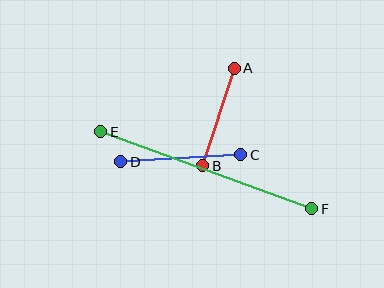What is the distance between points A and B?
The distance is approximately 102 pixels.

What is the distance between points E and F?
The distance is approximately 225 pixels.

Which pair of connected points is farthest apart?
Points E and F are farthest apart.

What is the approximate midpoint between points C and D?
The midpoint is at approximately (181, 158) pixels.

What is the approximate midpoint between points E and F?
The midpoint is at approximately (206, 170) pixels.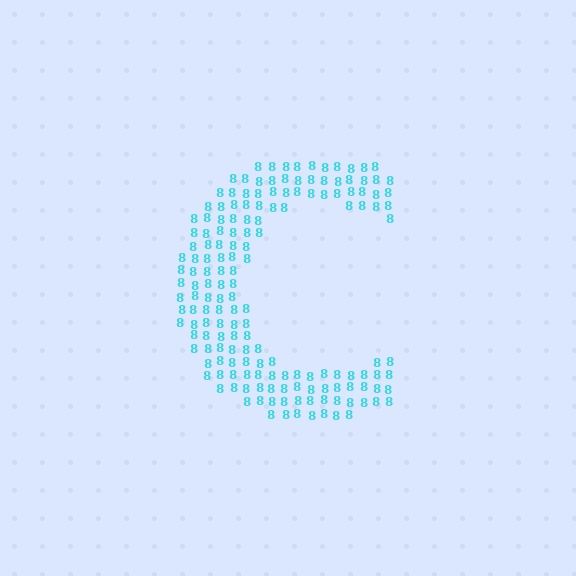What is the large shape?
The large shape is the letter C.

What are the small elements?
The small elements are digit 8's.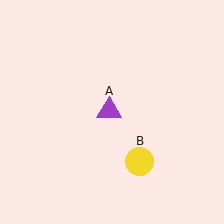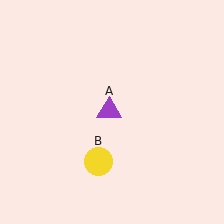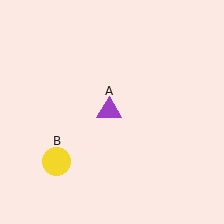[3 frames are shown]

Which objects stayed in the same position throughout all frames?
Purple triangle (object A) remained stationary.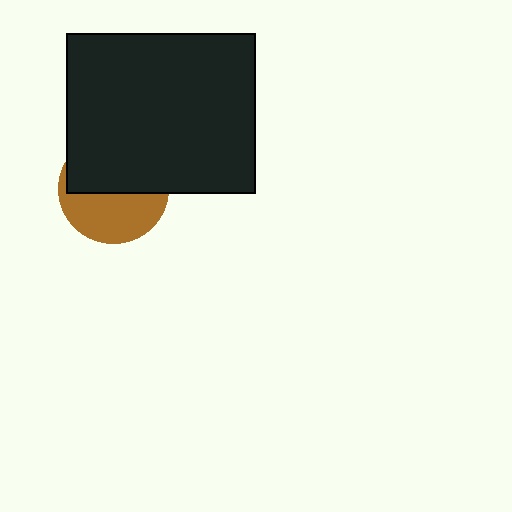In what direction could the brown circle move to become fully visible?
The brown circle could move down. That would shift it out from behind the black rectangle entirely.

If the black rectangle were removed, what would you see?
You would see the complete brown circle.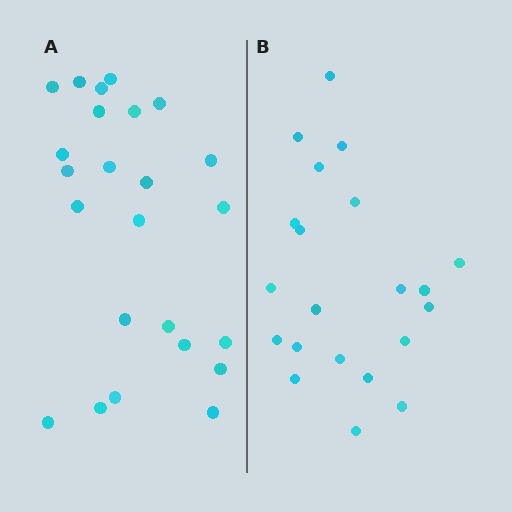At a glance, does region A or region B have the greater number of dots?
Region A (the left region) has more dots.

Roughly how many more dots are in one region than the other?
Region A has just a few more — roughly 2 or 3 more dots than region B.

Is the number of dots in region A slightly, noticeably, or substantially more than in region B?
Region A has only slightly more — the two regions are fairly close. The ratio is roughly 1.1 to 1.